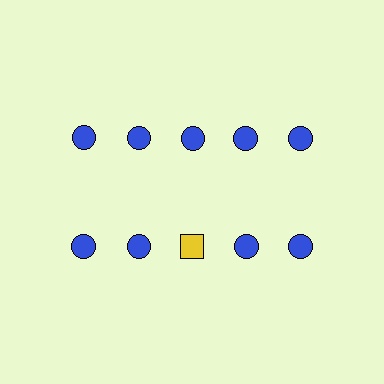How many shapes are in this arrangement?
There are 10 shapes arranged in a grid pattern.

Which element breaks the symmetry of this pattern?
The yellow square in the second row, center column breaks the symmetry. All other shapes are blue circles.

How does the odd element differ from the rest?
It differs in both color (yellow instead of blue) and shape (square instead of circle).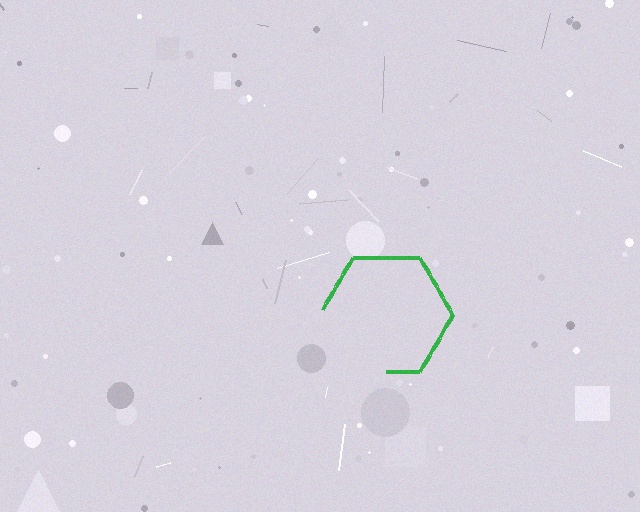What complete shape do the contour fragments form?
The contour fragments form a hexagon.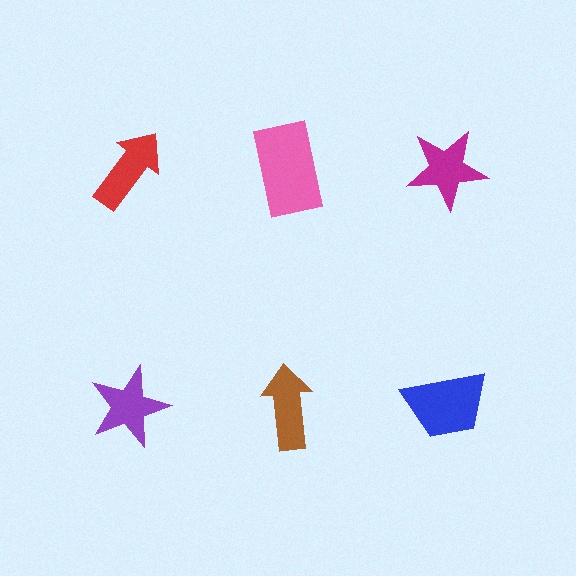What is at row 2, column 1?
A purple star.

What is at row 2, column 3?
A blue trapezoid.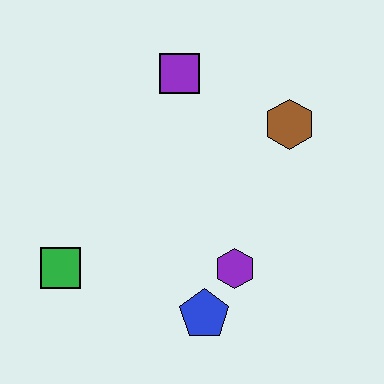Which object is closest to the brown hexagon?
The purple square is closest to the brown hexagon.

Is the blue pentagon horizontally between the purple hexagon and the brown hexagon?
No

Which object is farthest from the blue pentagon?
The purple square is farthest from the blue pentagon.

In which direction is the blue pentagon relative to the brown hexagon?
The blue pentagon is below the brown hexagon.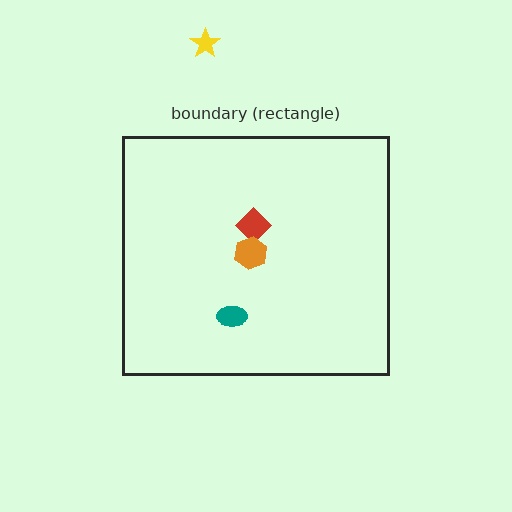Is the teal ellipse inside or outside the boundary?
Inside.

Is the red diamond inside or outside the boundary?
Inside.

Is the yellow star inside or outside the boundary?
Outside.